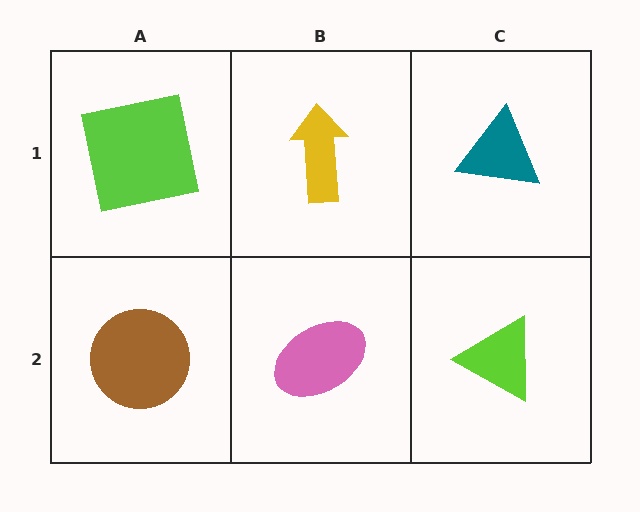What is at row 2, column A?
A brown circle.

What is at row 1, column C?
A teal triangle.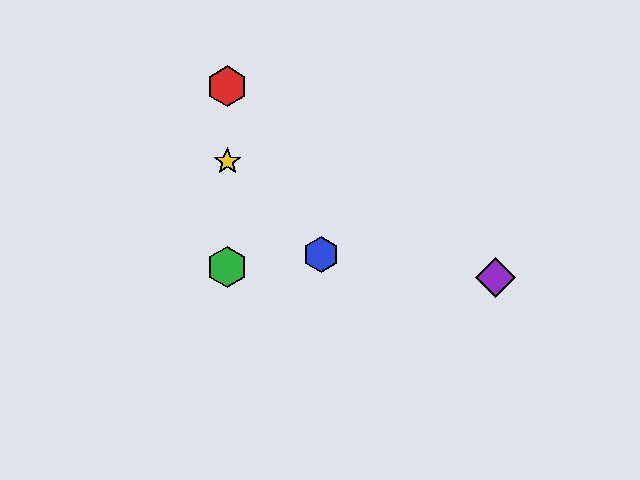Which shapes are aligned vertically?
The red hexagon, the green hexagon, the yellow star are aligned vertically.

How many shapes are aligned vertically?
3 shapes (the red hexagon, the green hexagon, the yellow star) are aligned vertically.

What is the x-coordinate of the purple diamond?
The purple diamond is at x≈495.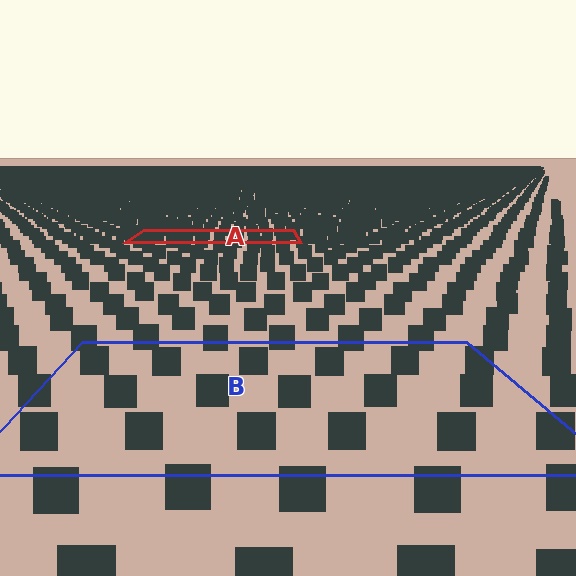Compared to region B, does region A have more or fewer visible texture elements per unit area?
Region A has more texture elements per unit area — they are packed more densely because it is farther away.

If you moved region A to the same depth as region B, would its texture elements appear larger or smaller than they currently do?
They would appear larger. At a closer depth, the same texture elements are projected at a bigger on-screen size.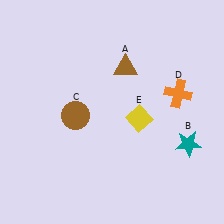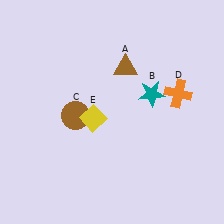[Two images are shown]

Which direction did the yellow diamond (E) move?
The yellow diamond (E) moved left.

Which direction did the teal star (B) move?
The teal star (B) moved up.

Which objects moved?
The objects that moved are: the teal star (B), the yellow diamond (E).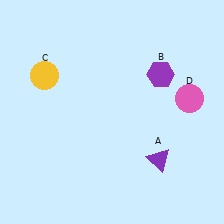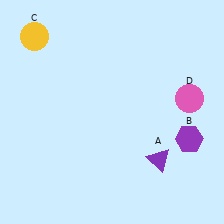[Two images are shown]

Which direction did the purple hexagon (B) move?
The purple hexagon (B) moved down.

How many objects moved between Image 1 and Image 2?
2 objects moved between the two images.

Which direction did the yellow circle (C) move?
The yellow circle (C) moved up.